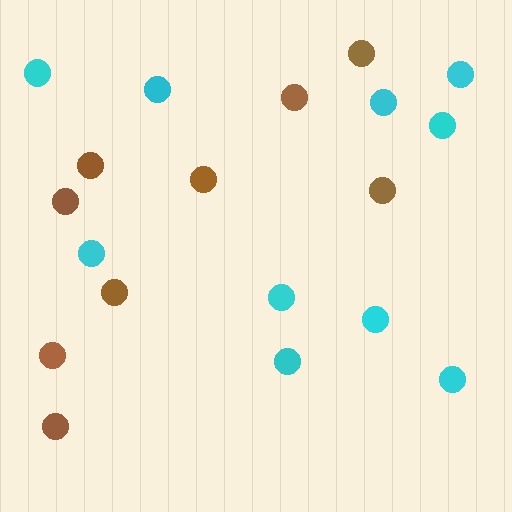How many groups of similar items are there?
There are 2 groups: one group of brown circles (9) and one group of cyan circles (10).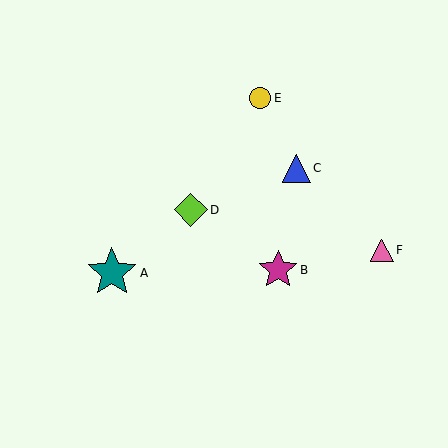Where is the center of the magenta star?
The center of the magenta star is at (278, 270).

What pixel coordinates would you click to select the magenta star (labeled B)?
Click at (278, 270) to select the magenta star B.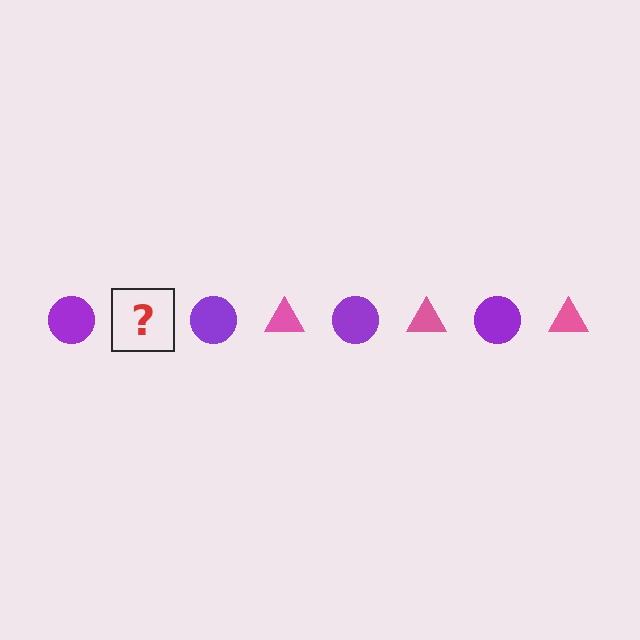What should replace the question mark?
The question mark should be replaced with a pink triangle.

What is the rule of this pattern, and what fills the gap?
The rule is that the pattern alternates between purple circle and pink triangle. The gap should be filled with a pink triangle.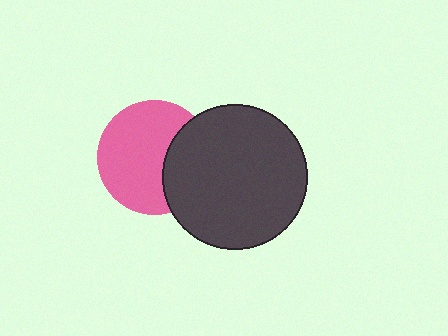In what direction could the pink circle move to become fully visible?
The pink circle could move left. That would shift it out from behind the dark gray circle entirely.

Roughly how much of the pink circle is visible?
Most of it is visible (roughly 68%).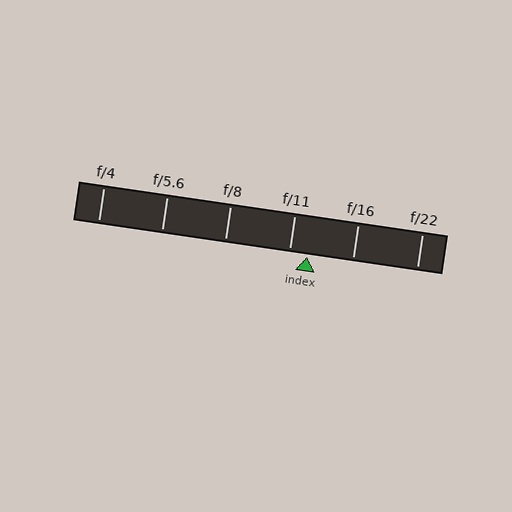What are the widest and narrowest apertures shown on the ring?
The widest aperture shown is f/4 and the narrowest is f/22.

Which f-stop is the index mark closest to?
The index mark is closest to f/11.